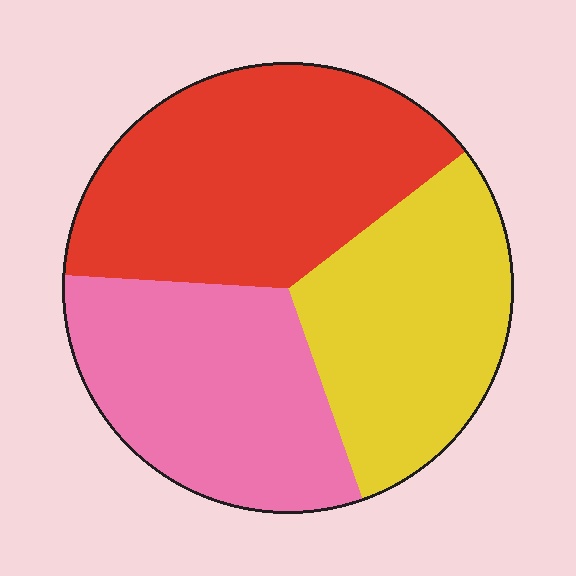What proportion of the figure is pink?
Pink takes up about one third (1/3) of the figure.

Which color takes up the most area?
Red, at roughly 40%.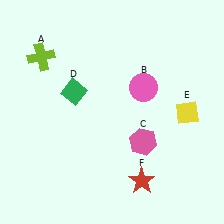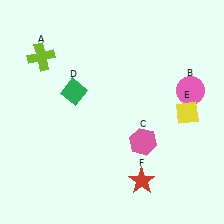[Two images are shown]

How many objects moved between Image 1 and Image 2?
1 object moved between the two images.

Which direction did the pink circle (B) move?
The pink circle (B) moved right.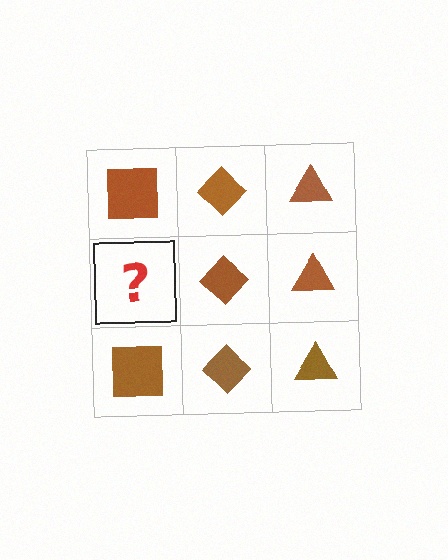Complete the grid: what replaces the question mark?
The question mark should be replaced with a brown square.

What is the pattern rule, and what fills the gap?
The rule is that each column has a consistent shape. The gap should be filled with a brown square.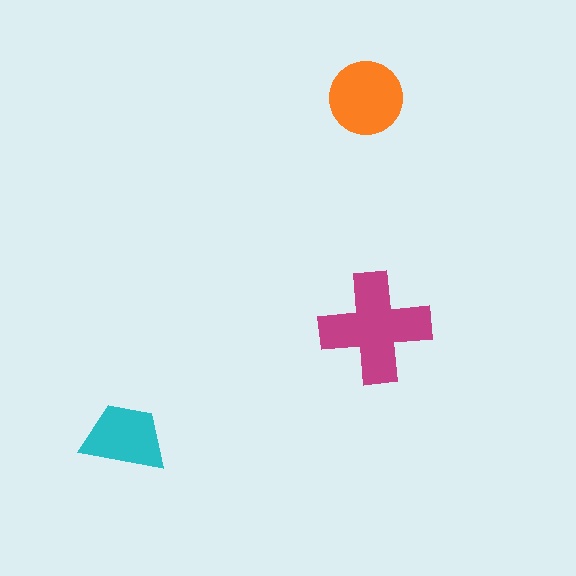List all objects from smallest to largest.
The cyan trapezoid, the orange circle, the magenta cross.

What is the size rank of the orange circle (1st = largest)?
2nd.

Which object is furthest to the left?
The cyan trapezoid is leftmost.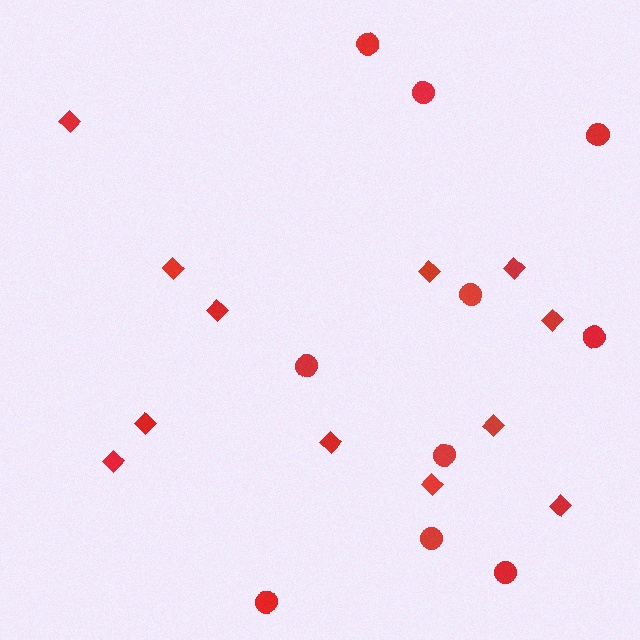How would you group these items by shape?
There are 2 groups: one group of diamonds (12) and one group of circles (10).